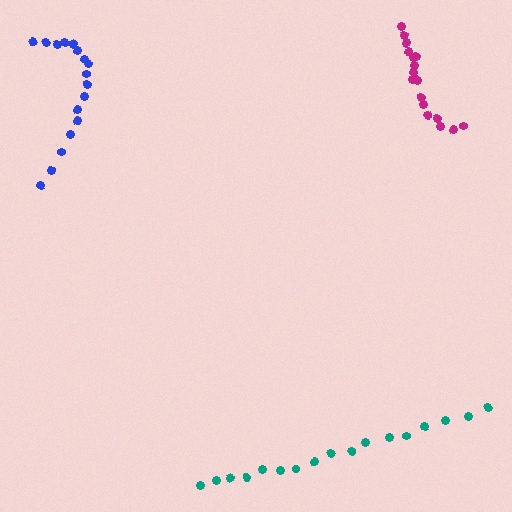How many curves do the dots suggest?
There are 3 distinct paths.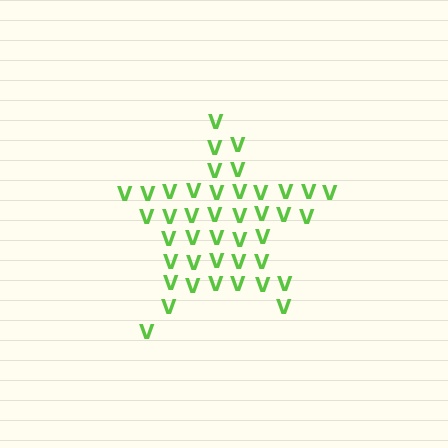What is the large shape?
The large shape is a star.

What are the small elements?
The small elements are letter V's.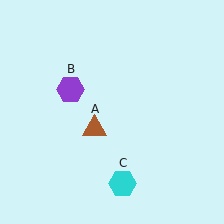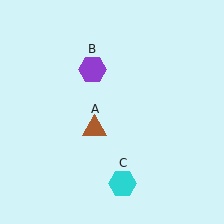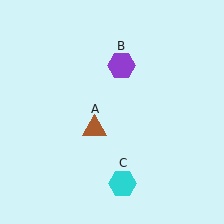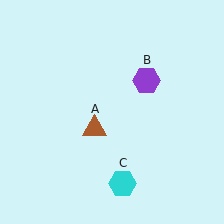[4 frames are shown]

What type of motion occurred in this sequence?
The purple hexagon (object B) rotated clockwise around the center of the scene.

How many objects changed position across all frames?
1 object changed position: purple hexagon (object B).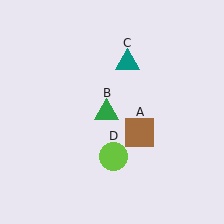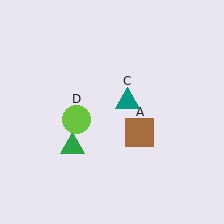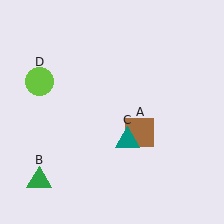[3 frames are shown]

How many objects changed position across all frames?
3 objects changed position: green triangle (object B), teal triangle (object C), lime circle (object D).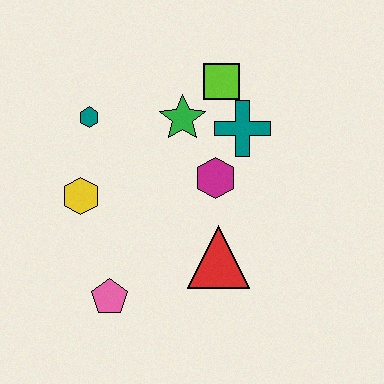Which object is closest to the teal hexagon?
The yellow hexagon is closest to the teal hexagon.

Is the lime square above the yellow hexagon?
Yes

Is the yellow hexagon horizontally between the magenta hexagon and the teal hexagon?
No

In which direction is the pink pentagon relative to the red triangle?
The pink pentagon is to the left of the red triangle.